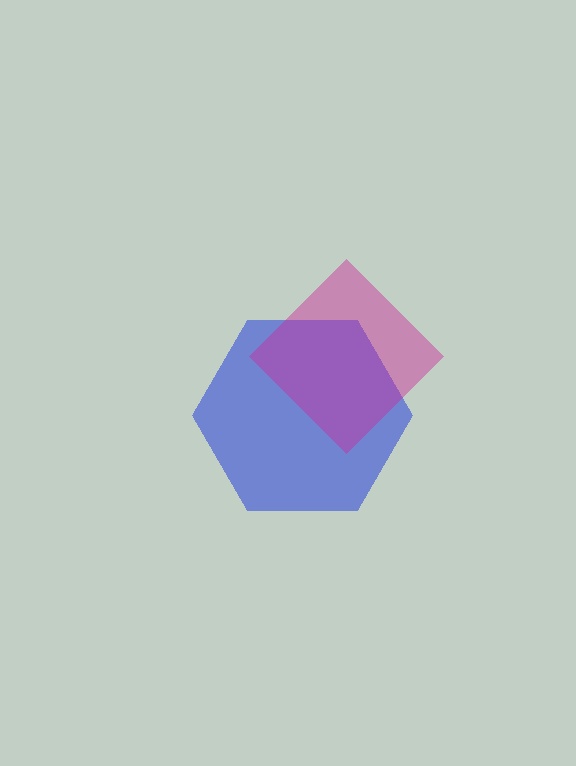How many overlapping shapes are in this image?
There are 2 overlapping shapes in the image.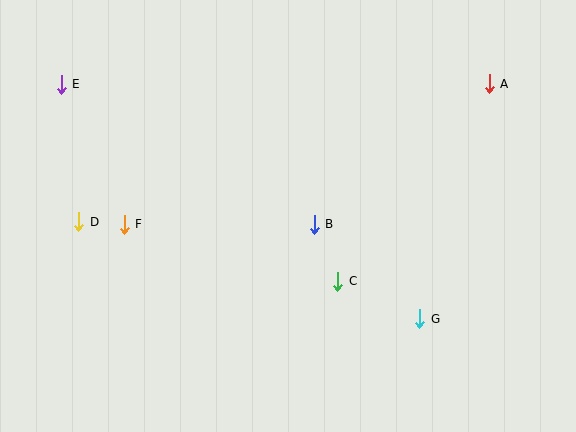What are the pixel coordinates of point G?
Point G is at (420, 319).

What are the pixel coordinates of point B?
Point B is at (314, 224).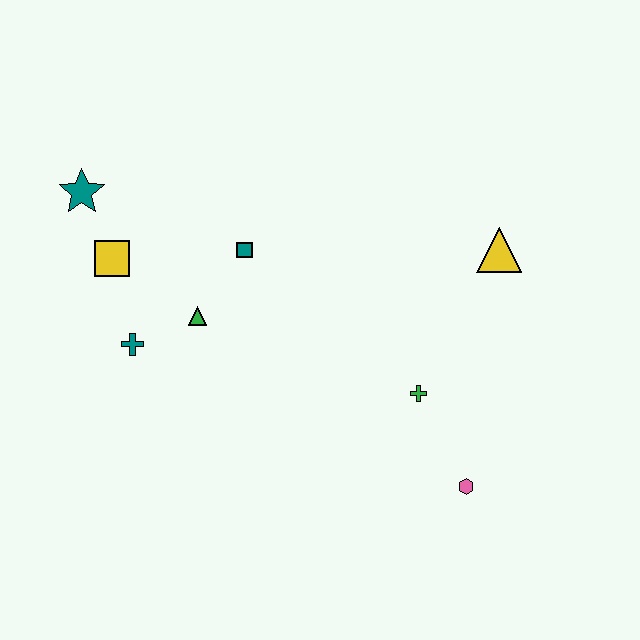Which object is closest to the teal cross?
The green triangle is closest to the teal cross.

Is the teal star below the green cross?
No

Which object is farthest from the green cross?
The teal star is farthest from the green cross.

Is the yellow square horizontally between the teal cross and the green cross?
No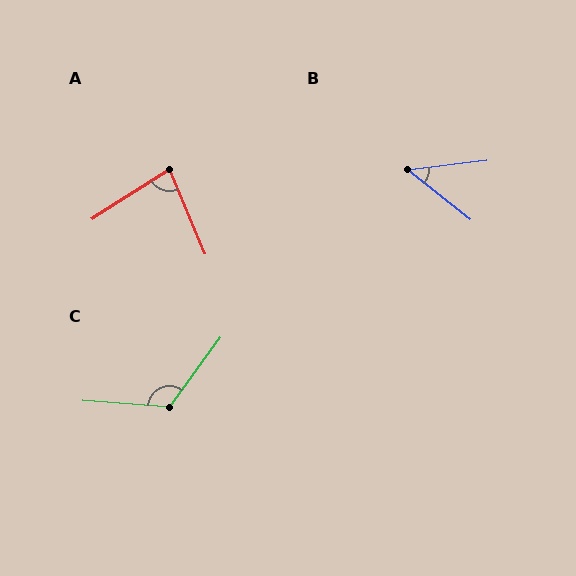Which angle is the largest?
C, at approximately 122 degrees.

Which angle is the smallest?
B, at approximately 45 degrees.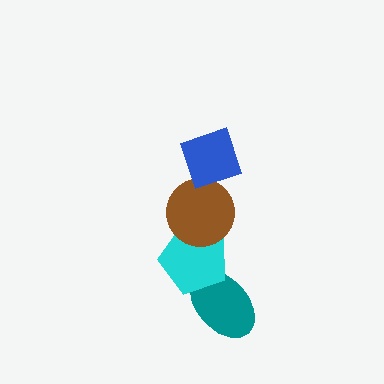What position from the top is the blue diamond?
The blue diamond is 1st from the top.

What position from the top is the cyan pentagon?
The cyan pentagon is 3rd from the top.